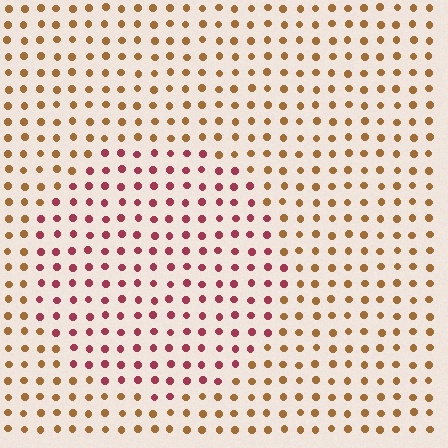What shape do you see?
I see a circle.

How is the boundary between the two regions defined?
The boundary is defined purely by a slight shift in hue (about 46 degrees). Spacing, size, and orientation are identical on both sides.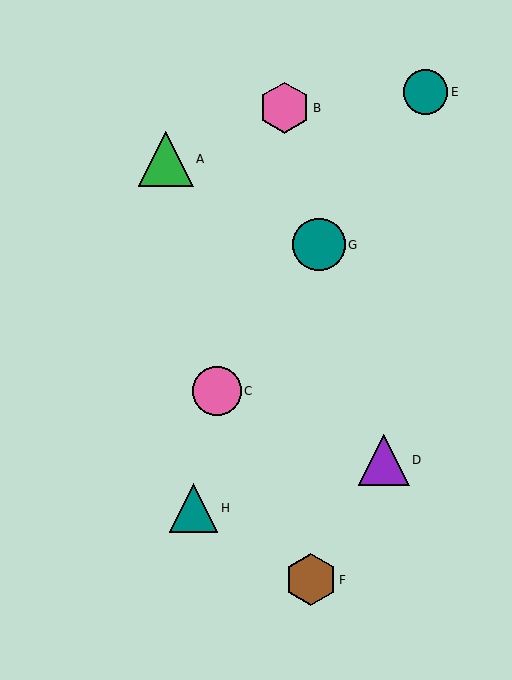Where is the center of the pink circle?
The center of the pink circle is at (217, 391).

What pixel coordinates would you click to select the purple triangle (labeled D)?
Click at (384, 460) to select the purple triangle D.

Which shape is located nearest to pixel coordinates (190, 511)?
The teal triangle (labeled H) at (194, 508) is nearest to that location.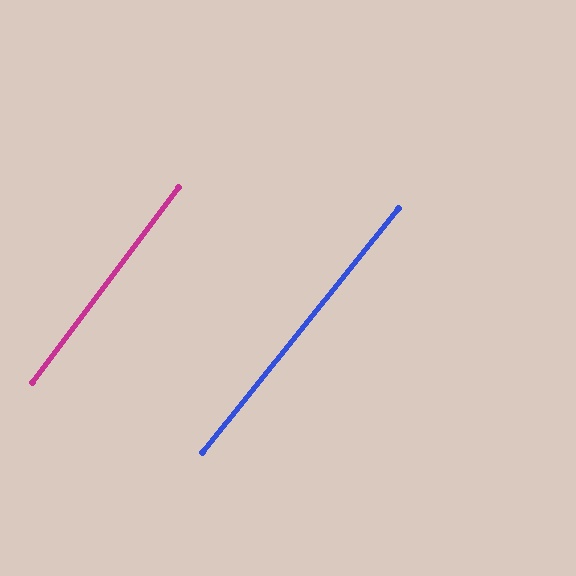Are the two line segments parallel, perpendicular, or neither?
Parallel — their directions differ by only 1.9°.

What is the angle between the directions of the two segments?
Approximately 2 degrees.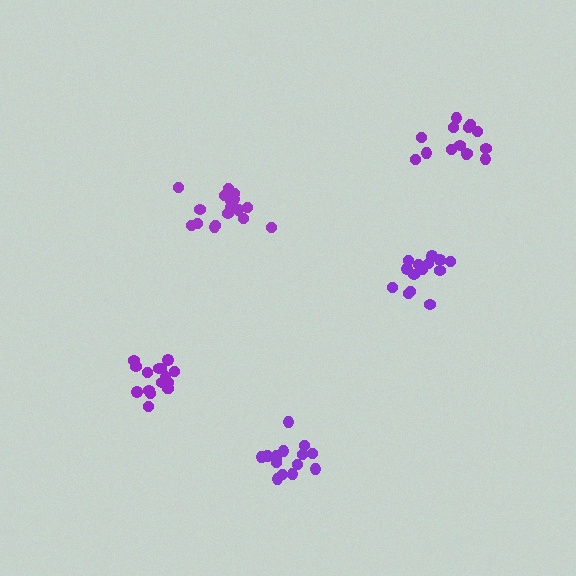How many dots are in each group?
Group 1: 19 dots, Group 2: 16 dots, Group 3: 15 dots, Group 4: 14 dots, Group 5: 14 dots (78 total).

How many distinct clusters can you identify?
There are 5 distinct clusters.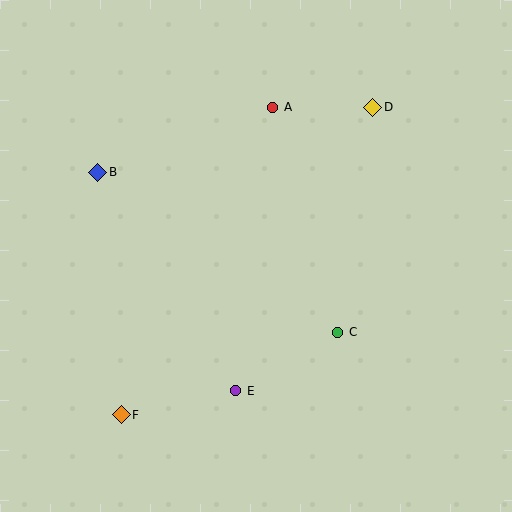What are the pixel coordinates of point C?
Point C is at (338, 332).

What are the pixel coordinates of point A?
Point A is at (273, 107).